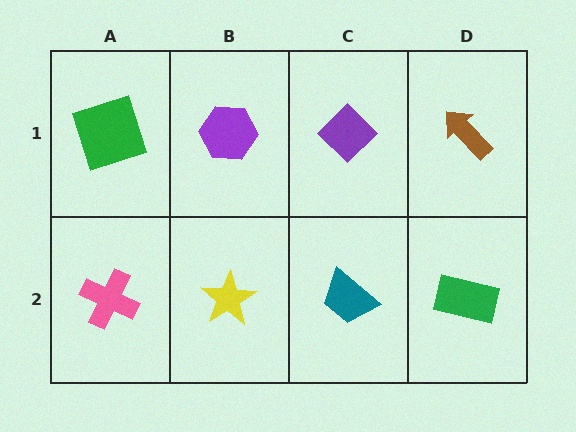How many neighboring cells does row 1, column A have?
2.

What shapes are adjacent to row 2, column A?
A green square (row 1, column A), a yellow star (row 2, column B).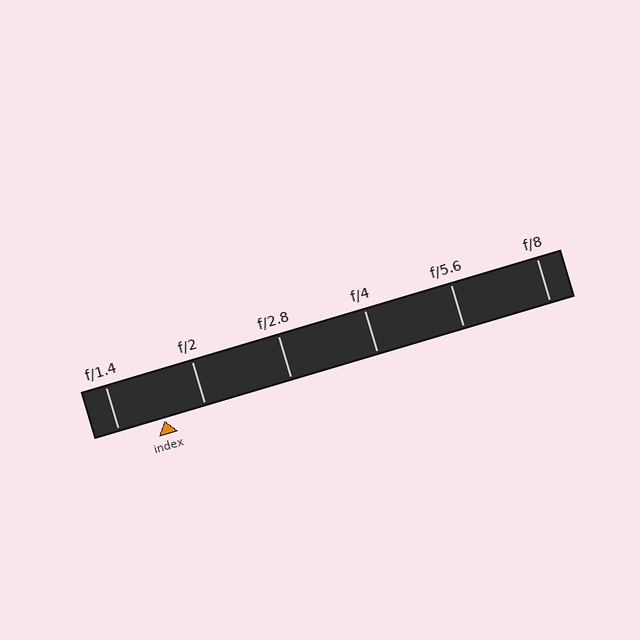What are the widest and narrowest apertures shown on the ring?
The widest aperture shown is f/1.4 and the narrowest is f/8.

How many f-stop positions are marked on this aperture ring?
There are 6 f-stop positions marked.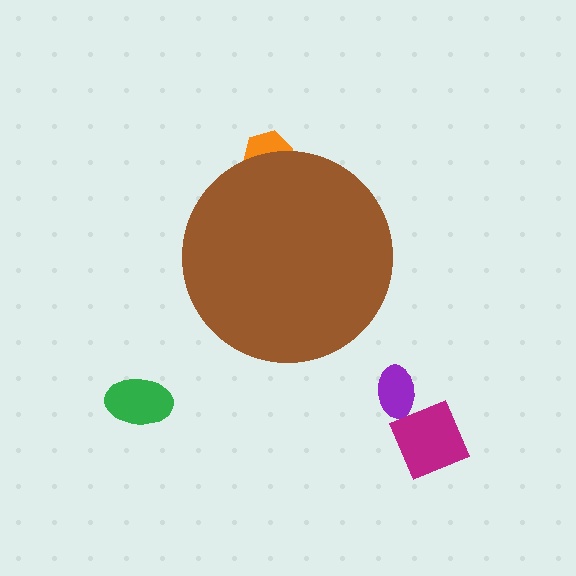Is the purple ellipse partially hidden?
No, the purple ellipse is fully visible.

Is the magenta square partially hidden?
No, the magenta square is fully visible.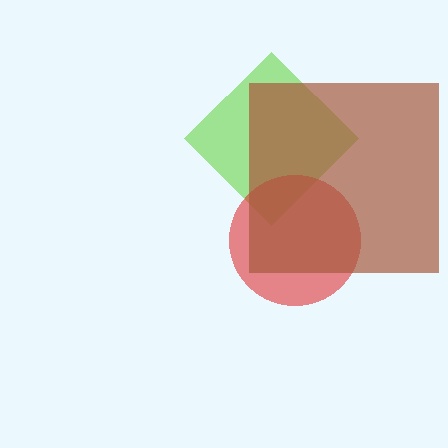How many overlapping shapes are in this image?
There are 3 overlapping shapes in the image.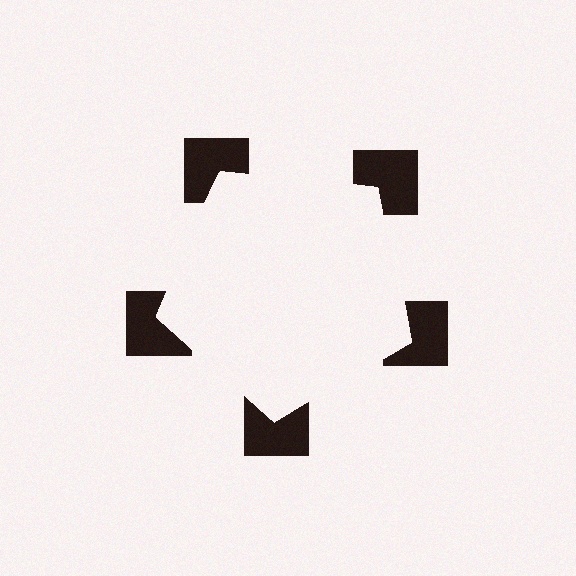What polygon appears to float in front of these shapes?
An illusory pentagon — its edges are inferred from the aligned wedge cuts in the notched squares, not physically drawn.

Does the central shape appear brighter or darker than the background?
It typically appears slightly brighter than the background, even though no actual brightness change is drawn.